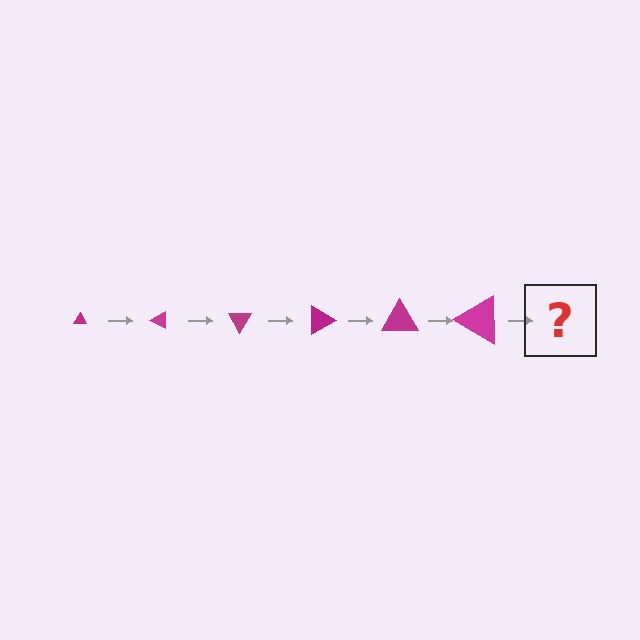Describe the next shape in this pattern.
It should be a triangle, larger than the previous one and rotated 180 degrees from the start.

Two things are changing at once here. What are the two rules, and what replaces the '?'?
The two rules are that the triangle grows larger each step and it rotates 30 degrees each step. The '?' should be a triangle, larger than the previous one and rotated 180 degrees from the start.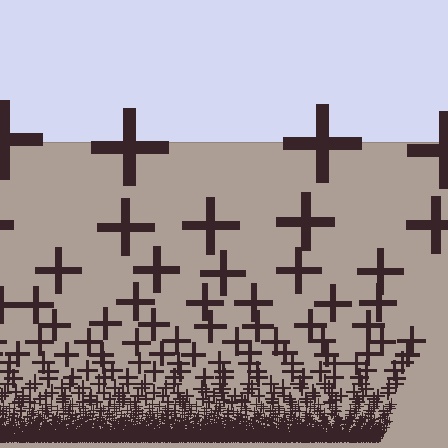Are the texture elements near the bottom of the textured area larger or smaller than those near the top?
Smaller. The gradient is inverted — elements near the bottom are smaller and denser.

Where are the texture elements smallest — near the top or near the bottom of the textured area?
Near the bottom.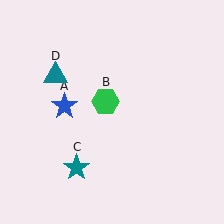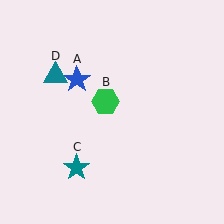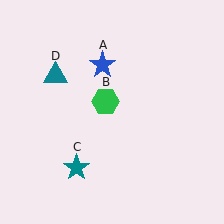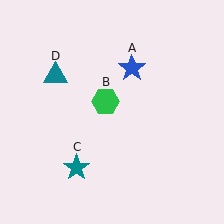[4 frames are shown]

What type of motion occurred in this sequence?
The blue star (object A) rotated clockwise around the center of the scene.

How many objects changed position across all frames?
1 object changed position: blue star (object A).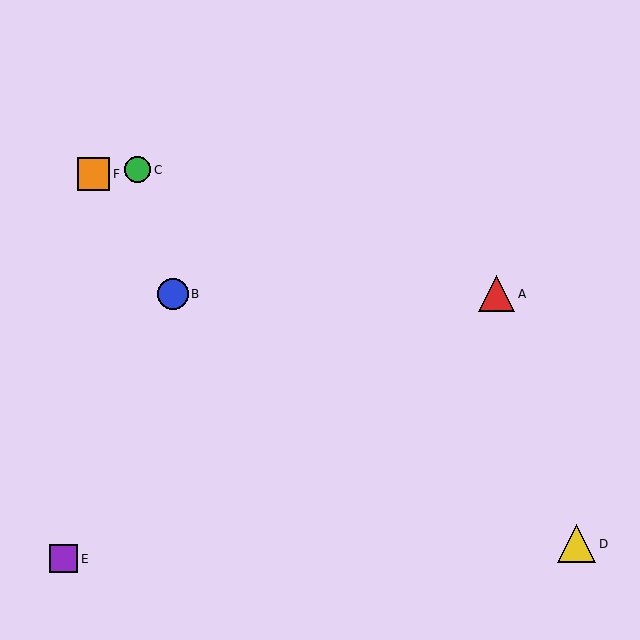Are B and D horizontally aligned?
No, B is at y≈294 and D is at y≈544.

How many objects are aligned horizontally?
2 objects (A, B) are aligned horizontally.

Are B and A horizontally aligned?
Yes, both are at y≈294.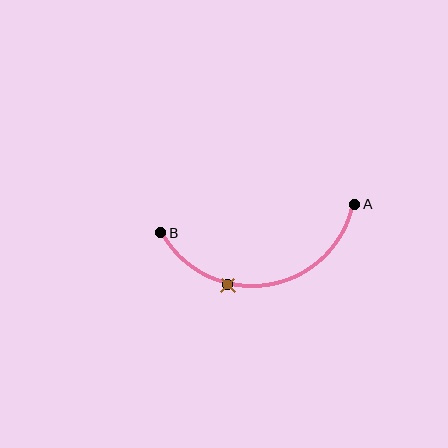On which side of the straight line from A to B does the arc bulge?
The arc bulges below the straight line connecting A and B.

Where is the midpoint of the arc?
The arc midpoint is the point on the curve farthest from the straight line joining A and B. It sits below that line.